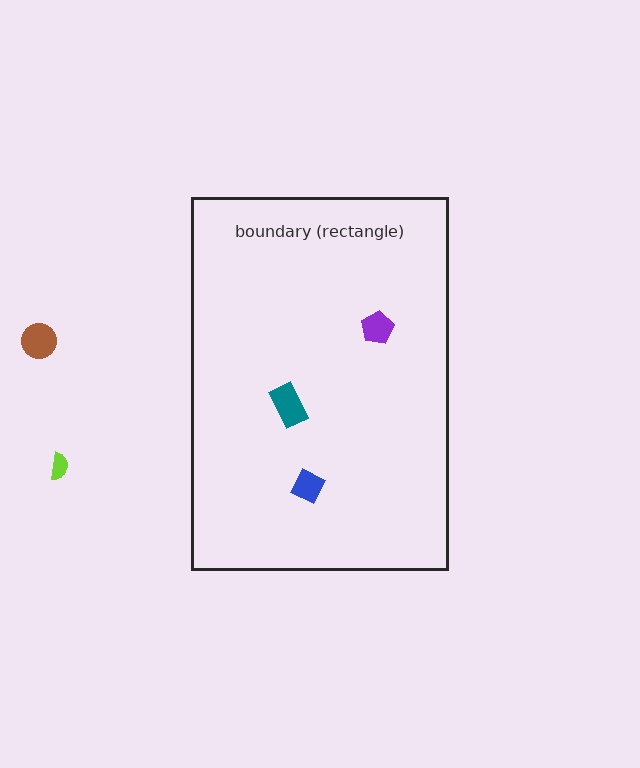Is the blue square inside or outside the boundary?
Inside.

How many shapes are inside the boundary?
3 inside, 2 outside.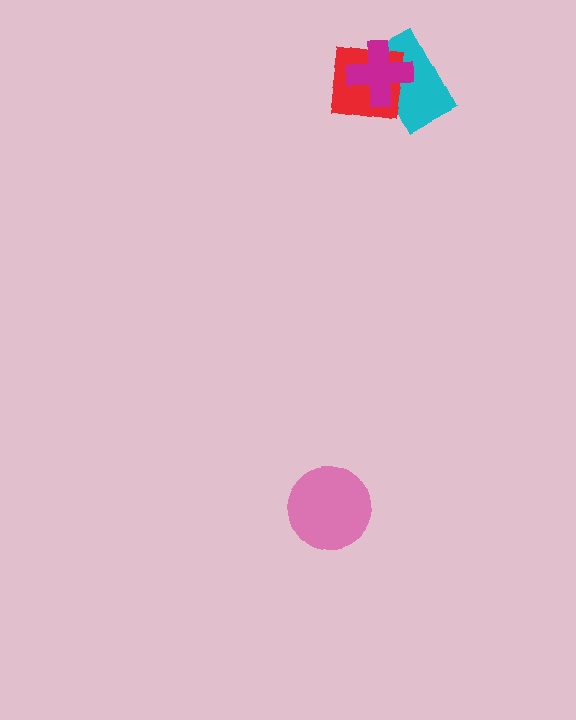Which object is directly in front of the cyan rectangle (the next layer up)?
The red square is directly in front of the cyan rectangle.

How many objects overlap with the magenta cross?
2 objects overlap with the magenta cross.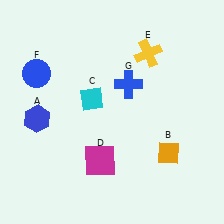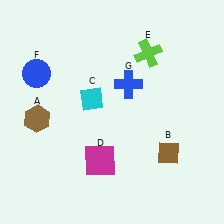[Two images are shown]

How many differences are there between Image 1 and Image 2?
There are 3 differences between the two images.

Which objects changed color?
A changed from blue to brown. B changed from orange to brown. E changed from yellow to lime.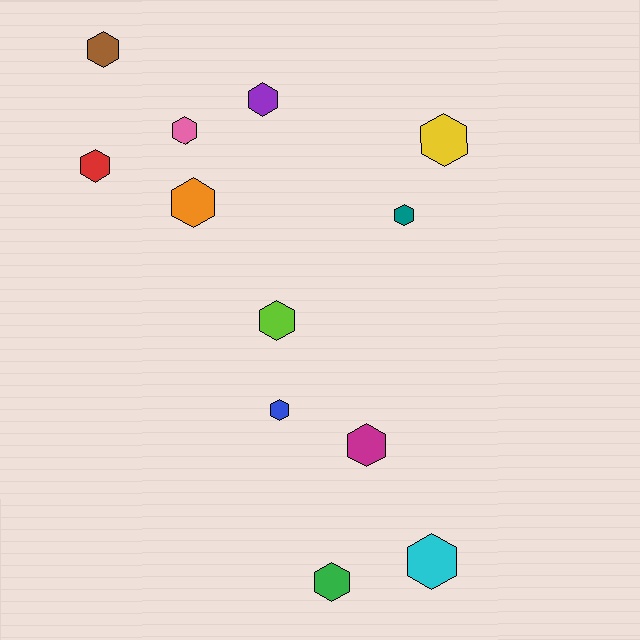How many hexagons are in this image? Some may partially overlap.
There are 12 hexagons.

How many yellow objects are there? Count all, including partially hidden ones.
There is 1 yellow object.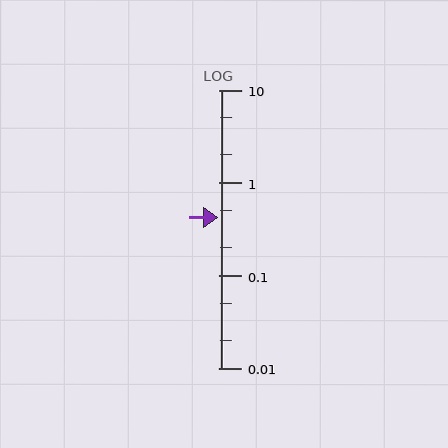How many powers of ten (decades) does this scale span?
The scale spans 3 decades, from 0.01 to 10.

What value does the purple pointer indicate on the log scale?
The pointer indicates approximately 0.42.